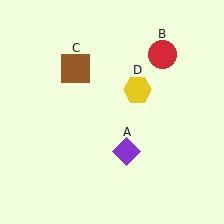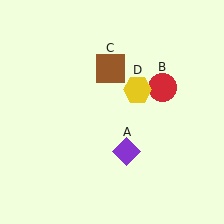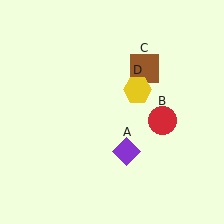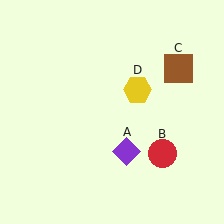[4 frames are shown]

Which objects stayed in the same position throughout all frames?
Purple diamond (object A) and yellow hexagon (object D) remained stationary.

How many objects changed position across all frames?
2 objects changed position: red circle (object B), brown square (object C).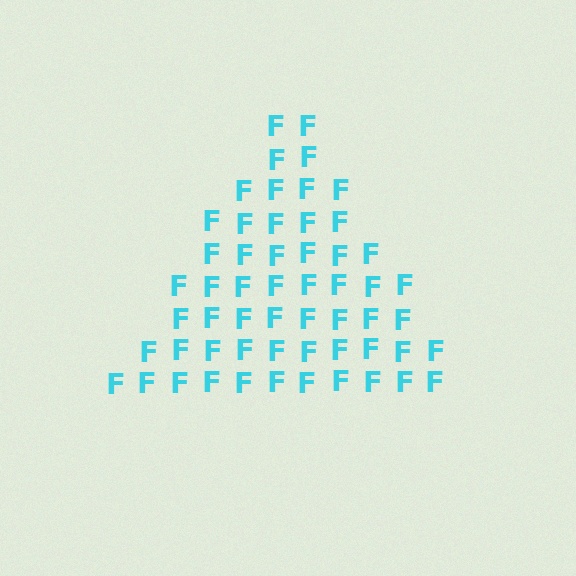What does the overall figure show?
The overall figure shows a triangle.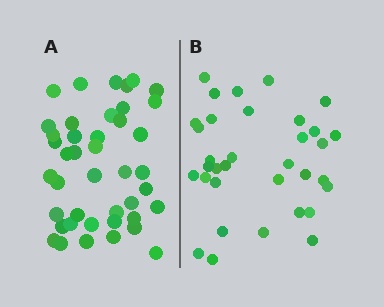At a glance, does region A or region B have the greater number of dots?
Region A (the left region) has more dots.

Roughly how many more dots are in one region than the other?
Region A has roughly 8 or so more dots than region B.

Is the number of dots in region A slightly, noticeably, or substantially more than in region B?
Region A has only slightly more — the two regions are fairly close. The ratio is roughly 1.2 to 1.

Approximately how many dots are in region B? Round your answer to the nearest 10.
About 30 dots. (The exact count is 34, which rounds to 30.)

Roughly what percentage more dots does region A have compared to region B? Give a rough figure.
About 25% more.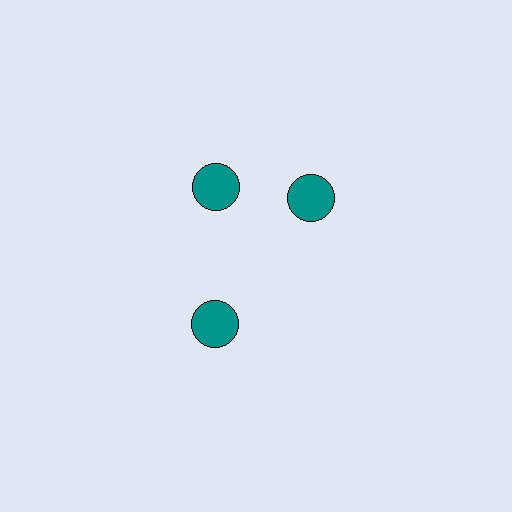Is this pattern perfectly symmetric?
No. The 3 teal circles are arranged in a ring, but one element near the 3 o'clock position is rotated out of alignment along the ring, breaking the 3-fold rotational symmetry.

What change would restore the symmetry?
The symmetry would be restored by rotating it back into even spacing with its neighbors so that all 3 circles sit at equal angles and equal distance from the center.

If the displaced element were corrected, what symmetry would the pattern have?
It would have 3-fold rotational symmetry — the pattern would map onto itself every 120 degrees.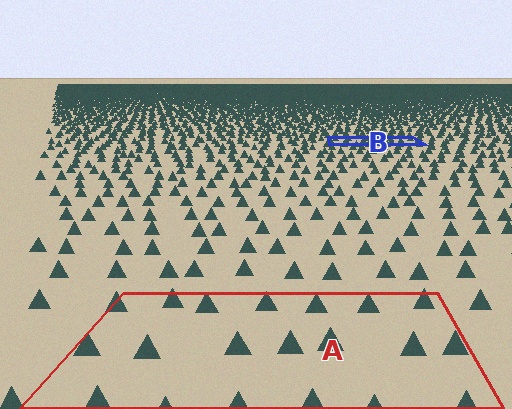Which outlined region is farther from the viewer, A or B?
Region B is farther from the viewer — the texture elements inside it appear smaller and more densely packed.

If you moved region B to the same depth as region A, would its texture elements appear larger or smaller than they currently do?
They would appear larger. At a closer depth, the same texture elements are projected at a bigger on-screen size.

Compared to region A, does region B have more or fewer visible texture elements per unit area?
Region B has more texture elements per unit area — they are packed more densely because it is farther away.